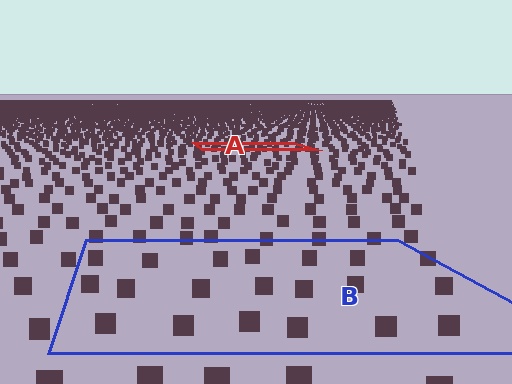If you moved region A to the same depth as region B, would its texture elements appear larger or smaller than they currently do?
They would appear larger. At a closer depth, the same texture elements are projected at a bigger on-screen size.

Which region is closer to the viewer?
Region B is closer. The texture elements there are larger and more spread out.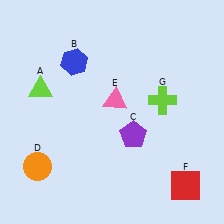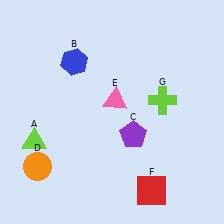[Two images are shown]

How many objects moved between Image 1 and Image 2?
2 objects moved between the two images.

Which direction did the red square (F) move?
The red square (F) moved left.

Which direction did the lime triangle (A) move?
The lime triangle (A) moved down.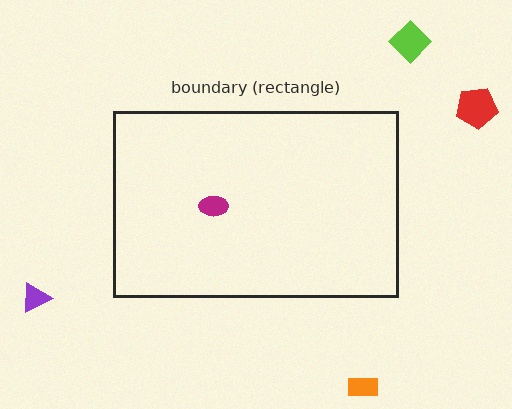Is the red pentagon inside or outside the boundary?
Outside.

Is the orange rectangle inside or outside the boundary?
Outside.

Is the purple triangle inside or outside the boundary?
Outside.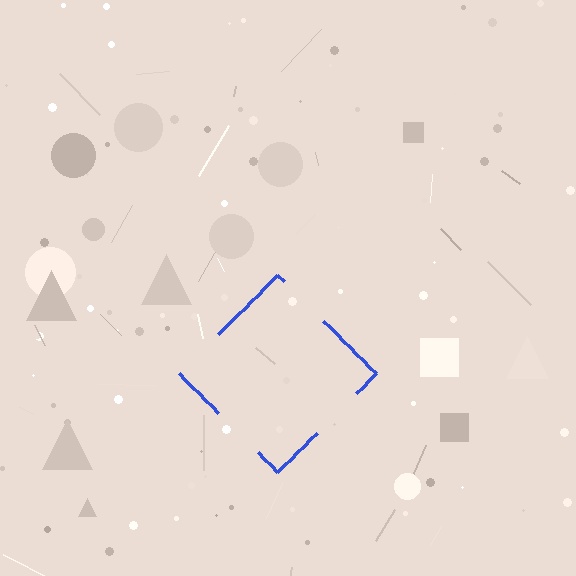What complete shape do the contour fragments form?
The contour fragments form a diamond.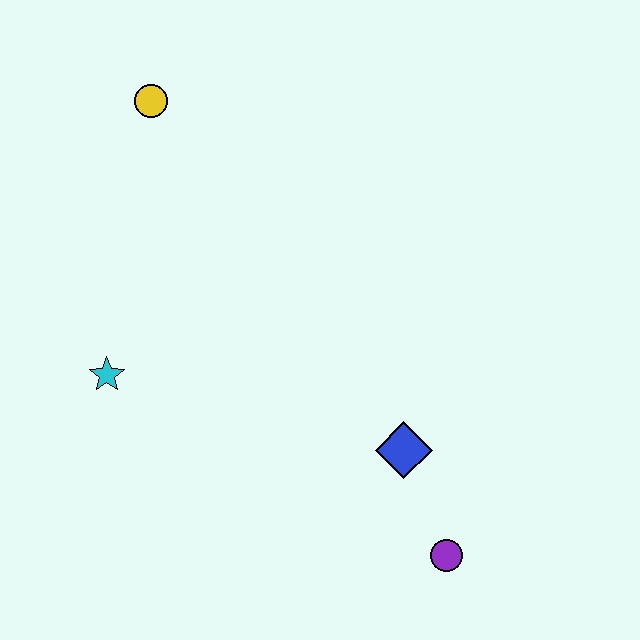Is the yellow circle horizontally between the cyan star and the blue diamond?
Yes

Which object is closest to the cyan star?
The yellow circle is closest to the cyan star.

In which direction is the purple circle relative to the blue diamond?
The purple circle is below the blue diamond.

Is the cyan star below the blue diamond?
No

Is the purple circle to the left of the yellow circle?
No